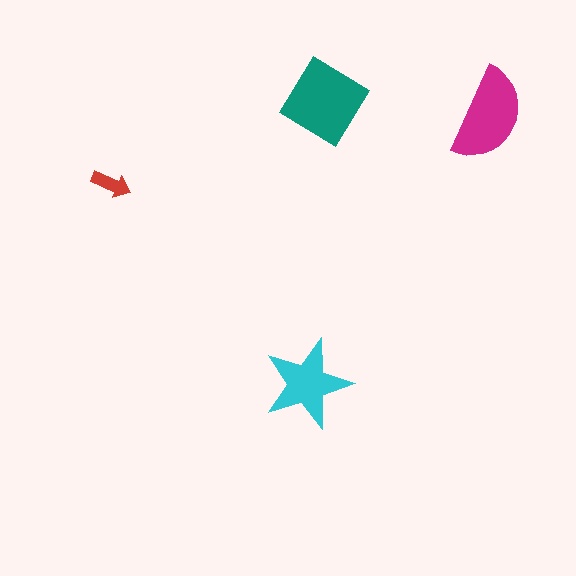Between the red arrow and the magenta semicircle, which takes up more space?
The magenta semicircle.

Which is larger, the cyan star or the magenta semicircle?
The magenta semicircle.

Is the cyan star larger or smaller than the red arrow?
Larger.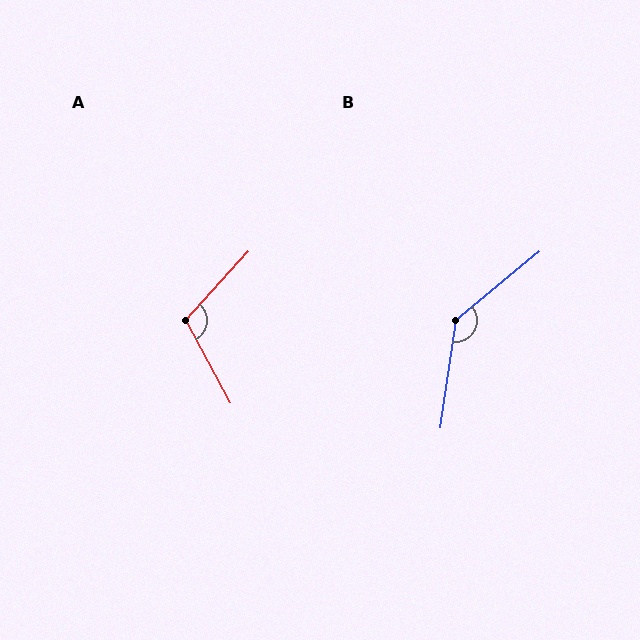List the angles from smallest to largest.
A (109°), B (138°).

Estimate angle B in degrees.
Approximately 138 degrees.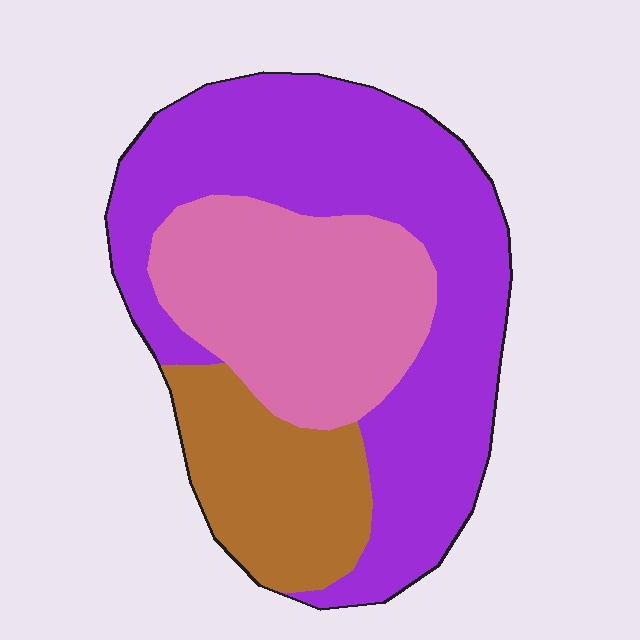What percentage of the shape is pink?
Pink covers about 30% of the shape.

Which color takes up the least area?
Brown, at roughly 20%.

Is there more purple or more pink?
Purple.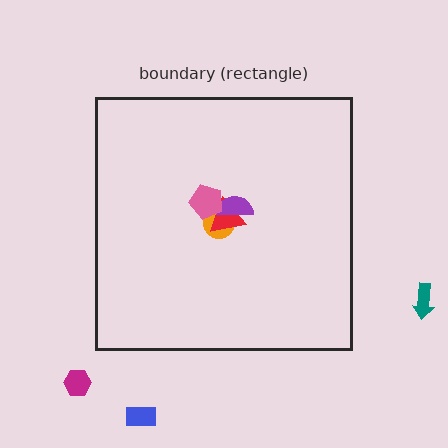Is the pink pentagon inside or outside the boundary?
Inside.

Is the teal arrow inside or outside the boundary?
Outside.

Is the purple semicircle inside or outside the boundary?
Inside.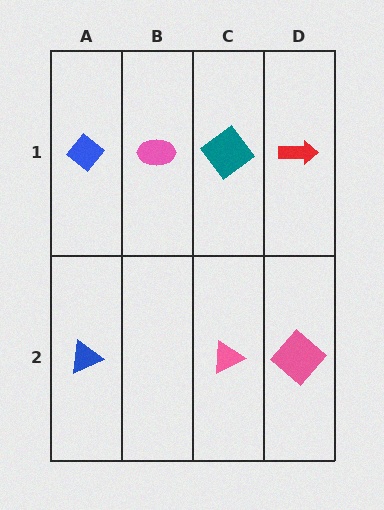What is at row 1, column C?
A teal diamond.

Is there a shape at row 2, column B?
No, that cell is empty.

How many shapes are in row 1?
4 shapes.